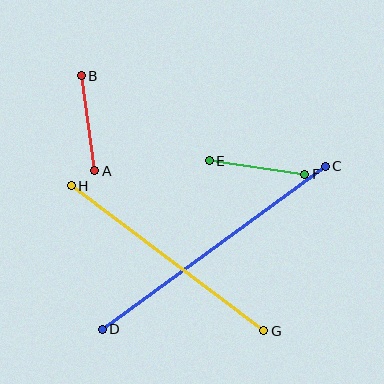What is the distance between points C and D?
The distance is approximately 276 pixels.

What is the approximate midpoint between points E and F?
The midpoint is at approximately (257, 167) pixels.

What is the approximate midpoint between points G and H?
The midpoint is at approximately (167, 258) pixels.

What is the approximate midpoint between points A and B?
The midpoint is at approximately (88, 123) pixels.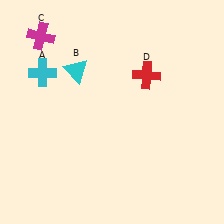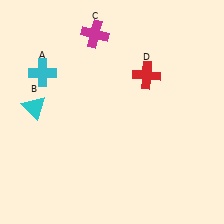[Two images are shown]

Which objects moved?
The objects that moved are: the cyan triangle (B), the magenta cross (C).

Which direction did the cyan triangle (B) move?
The cyan triangle (B) moved left.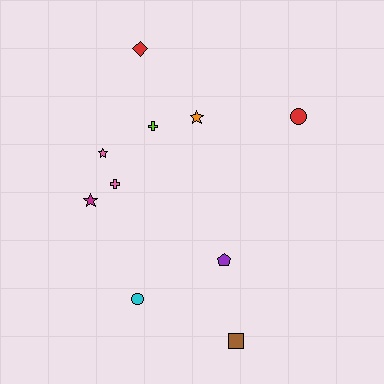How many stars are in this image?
There are 3 stars.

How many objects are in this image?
There are 10 objects.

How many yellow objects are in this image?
There are no yellow objects.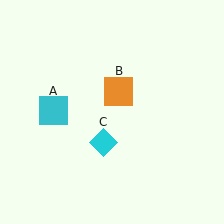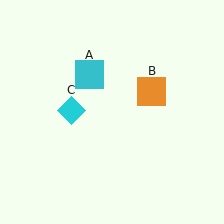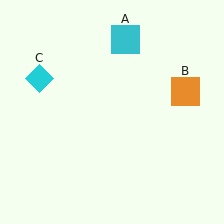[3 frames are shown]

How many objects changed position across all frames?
3 objects changed position: cyan square (object A), orange square (object B), cyan diamond (object C).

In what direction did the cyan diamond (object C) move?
The cyan diamond (object C) moved up and to the left.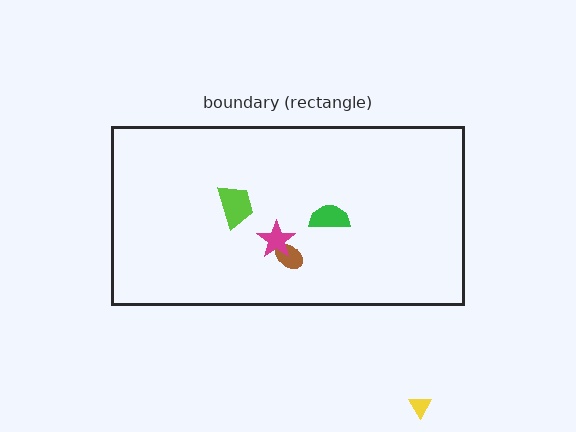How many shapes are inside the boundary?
4 inside, 1 outside.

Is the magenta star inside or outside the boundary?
Inside.